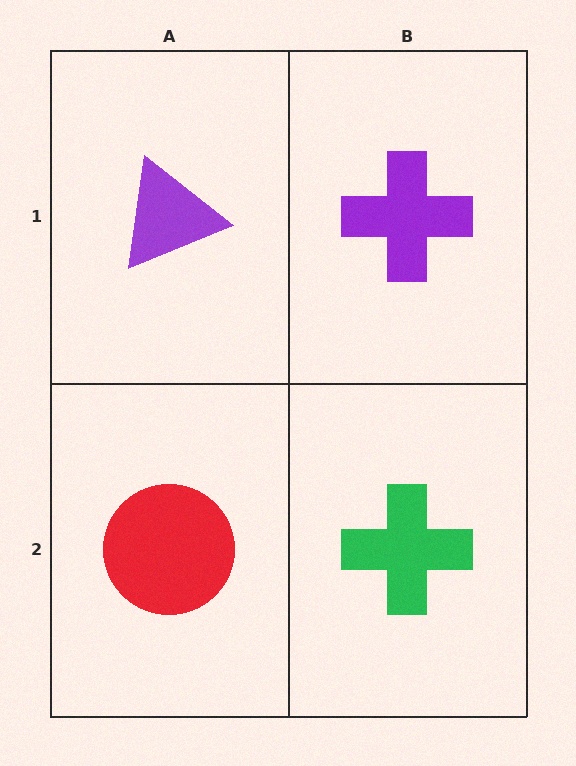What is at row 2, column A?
A red circle.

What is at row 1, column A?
A purple triangle.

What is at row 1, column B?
A purple cross.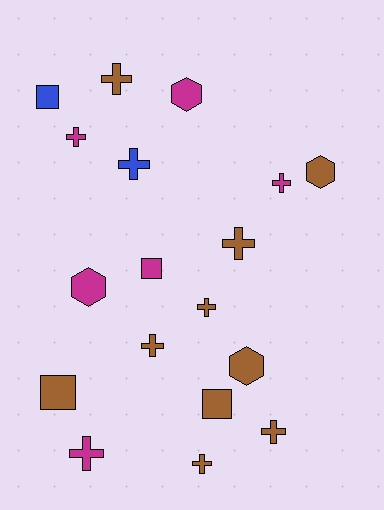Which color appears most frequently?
Brown, with 10 objects.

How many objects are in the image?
There are 18 objects.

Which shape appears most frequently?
Cross, with 10 objects.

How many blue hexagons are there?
There are no blue hexagons.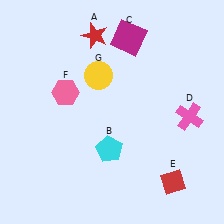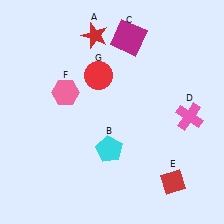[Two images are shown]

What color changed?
The circle (G) changed from yellow in Image 1 to red in Image 2.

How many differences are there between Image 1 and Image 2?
There is 1 difference between the two images.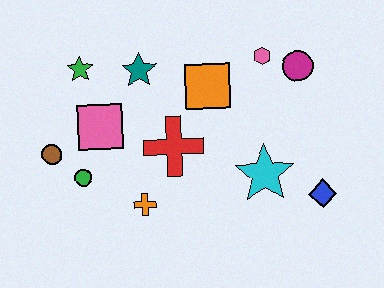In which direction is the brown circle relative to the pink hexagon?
The brown circle is to the left of the pink hexagon.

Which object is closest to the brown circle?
The green circle is closest to the brown circle.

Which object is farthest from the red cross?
The blue diamond is farthest from the red cross.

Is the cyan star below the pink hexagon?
Yes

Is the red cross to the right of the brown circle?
Yes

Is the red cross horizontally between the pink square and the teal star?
No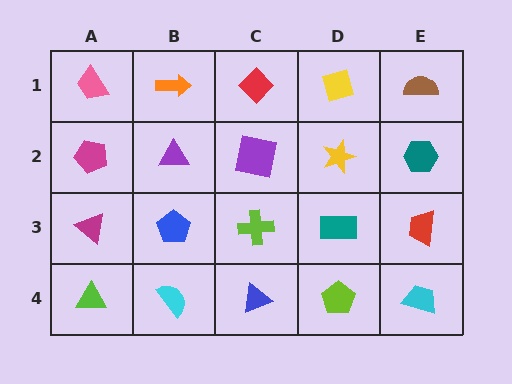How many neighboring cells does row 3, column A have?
3.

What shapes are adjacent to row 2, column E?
A brown semicircle (row 1, column E), a red trapezoid (row 3, column E), a yellow star (row 2, column D).